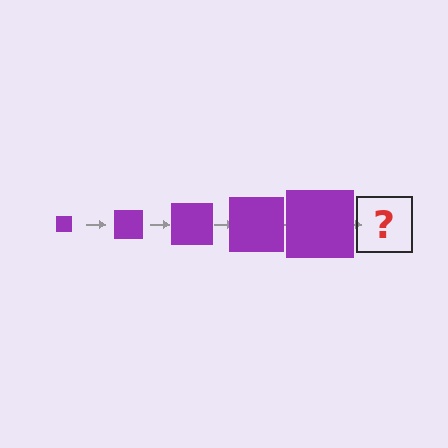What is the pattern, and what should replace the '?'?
The pattern is that the square gets progressively larger each step. The '?' should be a purple square, larger than the previous one.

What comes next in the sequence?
The next element should be a purple square, larger than the previous one.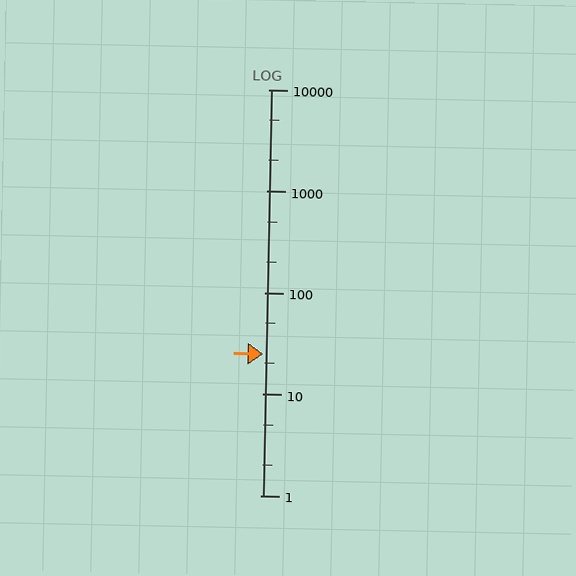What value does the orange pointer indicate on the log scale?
The pointer indicates approximately 25.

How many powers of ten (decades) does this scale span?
The scale spans 4 decades, from 1 to 10000.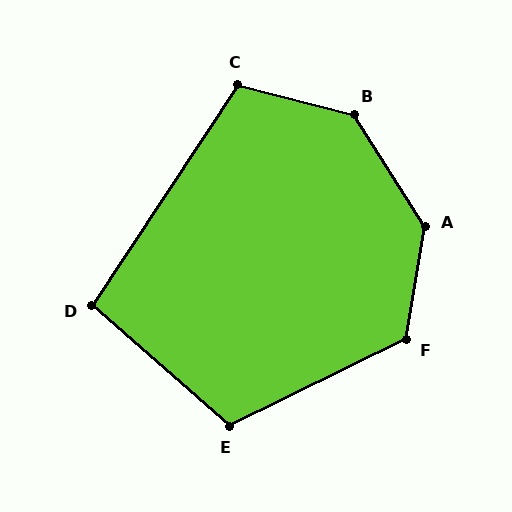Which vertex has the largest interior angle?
A, at approximately 138 degrees.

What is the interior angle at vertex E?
Approximately 113 degrees (obtuse).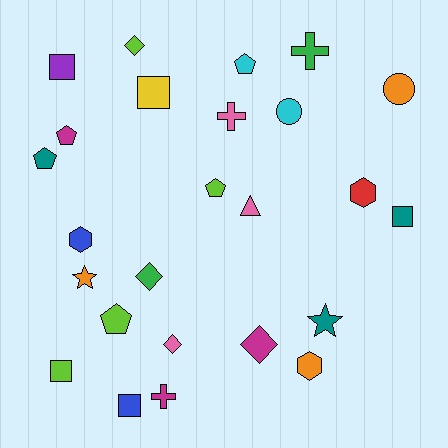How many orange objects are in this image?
There are 3 orange objects.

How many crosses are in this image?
There are 3 crosses.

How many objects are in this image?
There are 25 objects.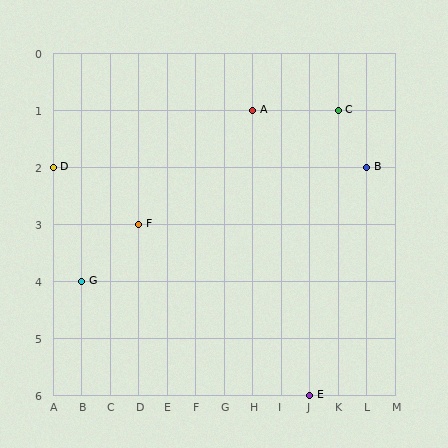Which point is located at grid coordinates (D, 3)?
Point F is at (D, 3).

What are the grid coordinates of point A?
Point A is at grid coordinates (H, 1).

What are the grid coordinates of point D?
Point D is at grid coordinates (A, 2).